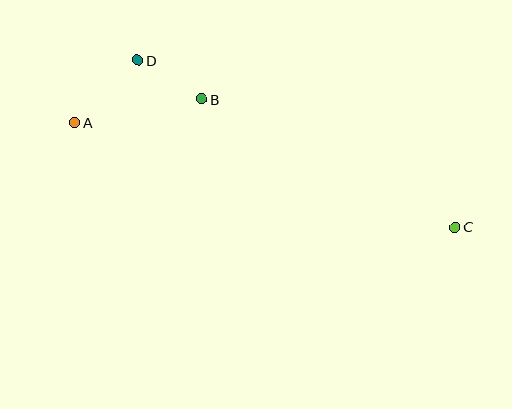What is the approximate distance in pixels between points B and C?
The distance between B and C is approximately 284 pixels.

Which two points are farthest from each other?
Points A and C are farthest from each other.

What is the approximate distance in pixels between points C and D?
The distance between C and D is approximately 359 pixels.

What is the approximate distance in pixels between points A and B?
The distance between A and B is approximately 129 pixels.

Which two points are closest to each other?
Points B and D are closest to each other.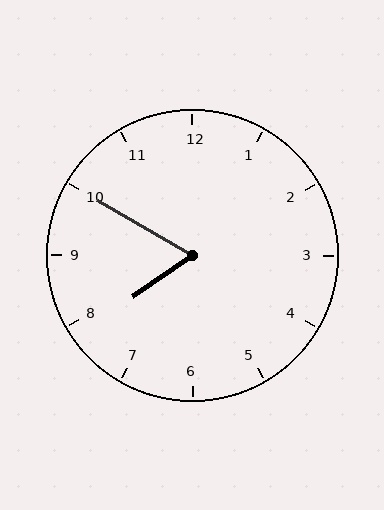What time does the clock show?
7:50.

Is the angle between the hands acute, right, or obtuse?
It is acute.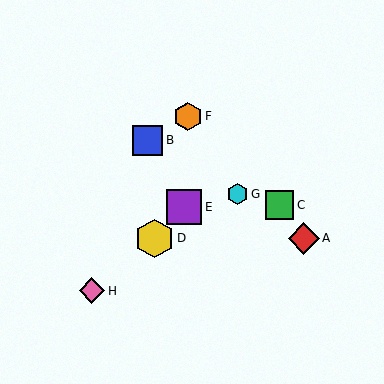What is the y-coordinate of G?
Object G is at y≈194.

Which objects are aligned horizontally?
Objects A, D are aligned horizontally.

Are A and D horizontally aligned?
Yes, both are at y≈238.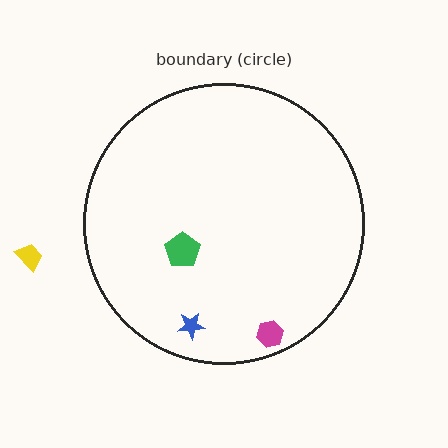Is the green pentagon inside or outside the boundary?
Inside.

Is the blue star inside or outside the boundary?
Inside.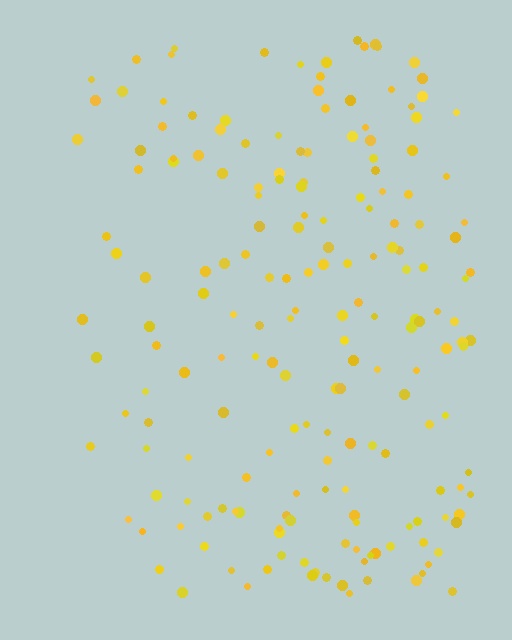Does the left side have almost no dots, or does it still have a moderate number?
Still a moderate number, just noticeably fewer than the right.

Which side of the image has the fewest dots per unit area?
The left.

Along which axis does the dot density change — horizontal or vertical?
Horizontal.